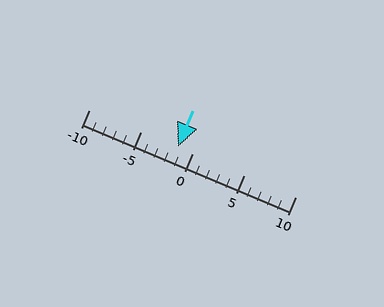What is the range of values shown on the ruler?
The ruler shows values from -10 to 10.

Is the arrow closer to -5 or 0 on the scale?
The arrow is closer to 0.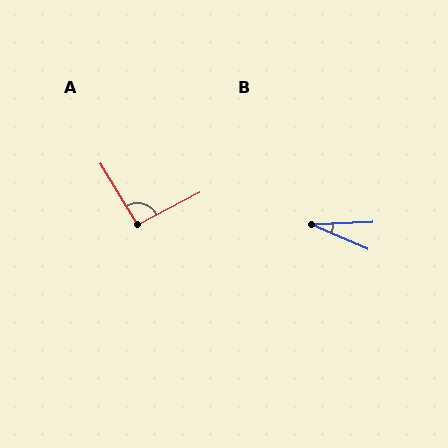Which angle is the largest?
A, at approximately 93 degrees.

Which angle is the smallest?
B, at approximately 25 degrees.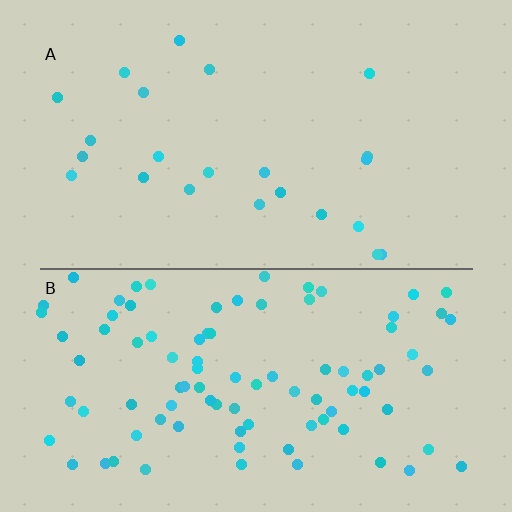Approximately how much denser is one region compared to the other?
Approximately 4.0× — region B over region A.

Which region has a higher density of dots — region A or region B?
B (the bottom).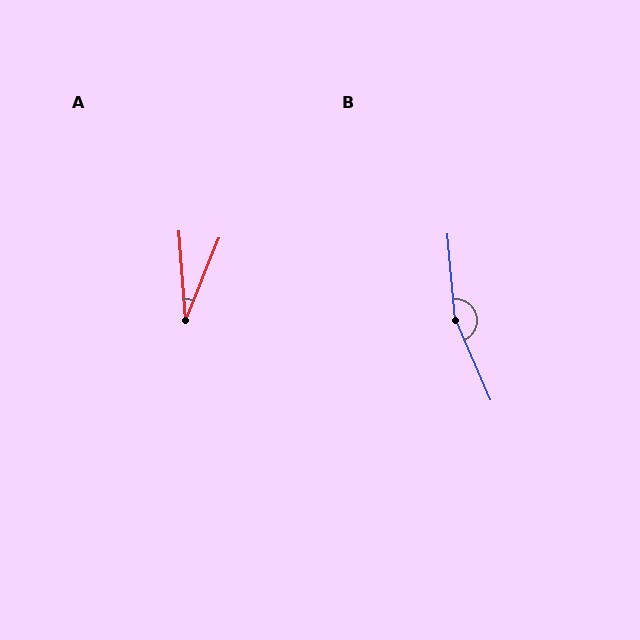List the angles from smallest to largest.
A (26°), B (161°).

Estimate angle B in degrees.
Approximately 161 degrees.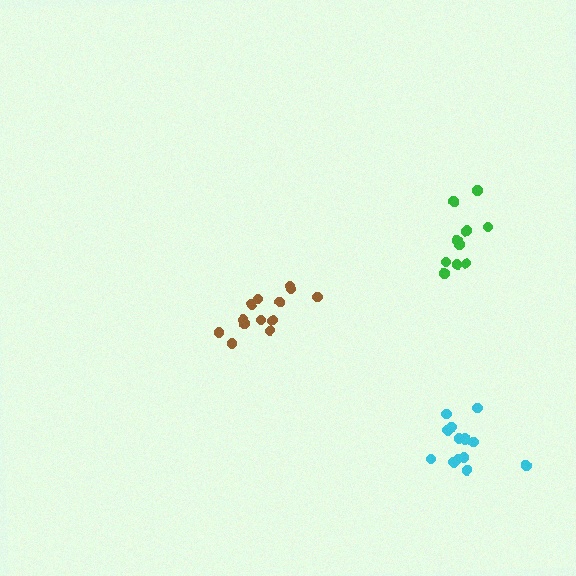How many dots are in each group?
Group 1: 10 dots, Group 2: 14 dots, Group 3: 13 dots (37 total).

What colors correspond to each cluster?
The clusters are colored: green, cyan, brown.